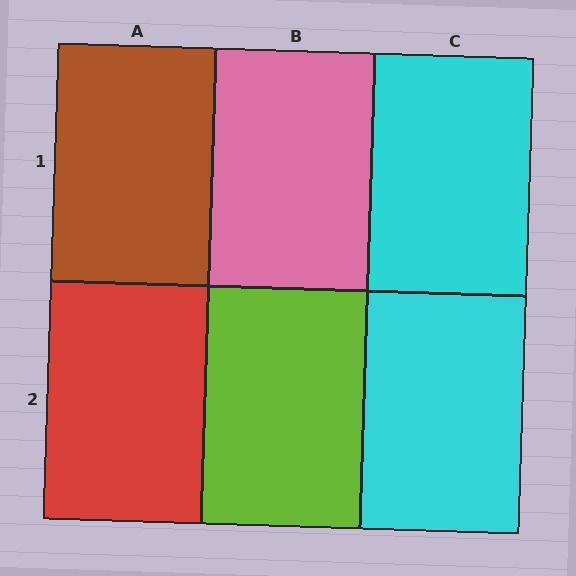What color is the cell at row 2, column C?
Cyan.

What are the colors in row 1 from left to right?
Brown, pink, cyan.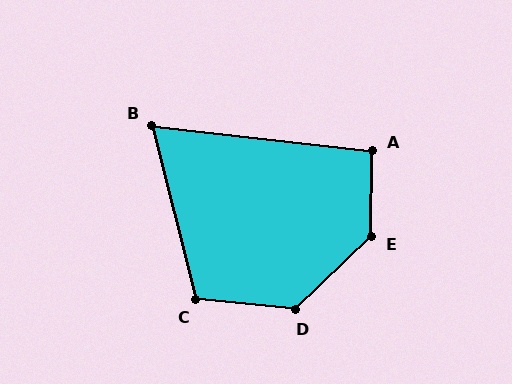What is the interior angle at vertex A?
Approximately 96 degrees (obtuse).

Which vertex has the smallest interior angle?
B, at approximately 70 degrees.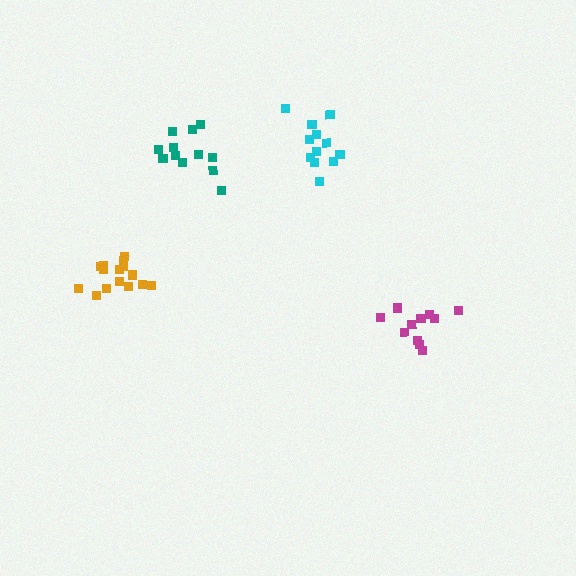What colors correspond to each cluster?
The clusters are colored: teal, cyan, orange, magenta.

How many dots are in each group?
Group 1: 12 dots, Group 2: 12 dots, Group 3: 16 dots, Group 4: 11 dots (51 total).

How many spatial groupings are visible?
There are 4 spatial groupings.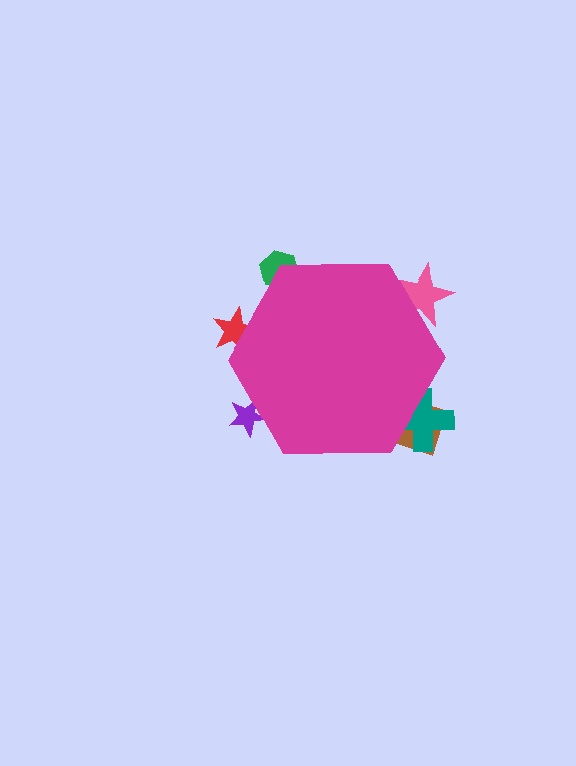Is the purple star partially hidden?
Yes, the purple star is partially hidden behind the magenta hexagon.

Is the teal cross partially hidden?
Yes, the teal cross is partially hidden behind the magenta hexagon.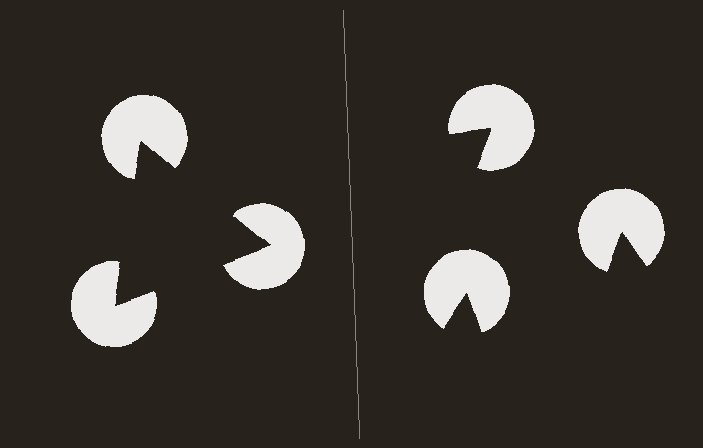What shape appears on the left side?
An illusory triangle.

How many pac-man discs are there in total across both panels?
6 — 3 on each side.